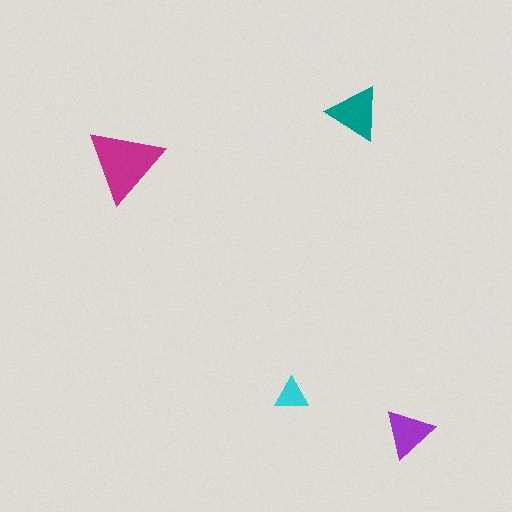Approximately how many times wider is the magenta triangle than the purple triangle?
About 1.5 times wider.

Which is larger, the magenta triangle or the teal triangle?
The magenta one.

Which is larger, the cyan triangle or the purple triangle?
The purple one.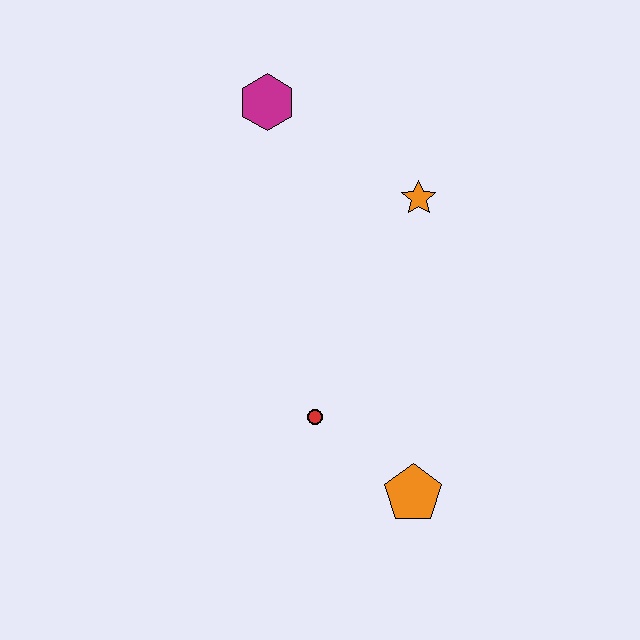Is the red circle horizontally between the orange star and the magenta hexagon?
Yes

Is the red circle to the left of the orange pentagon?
Yes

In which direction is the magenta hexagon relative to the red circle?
The magenta hexagon is above the red circle.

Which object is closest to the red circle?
The orange pentagon is closest to the red circle.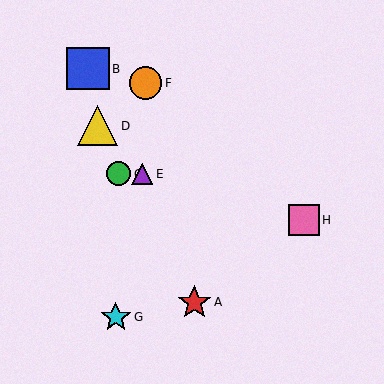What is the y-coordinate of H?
Object H is at y≈220.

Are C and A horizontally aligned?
No, C is at y≈174 and A is at y≈302.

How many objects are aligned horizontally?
2 objects (C, E) are aligned horizontally.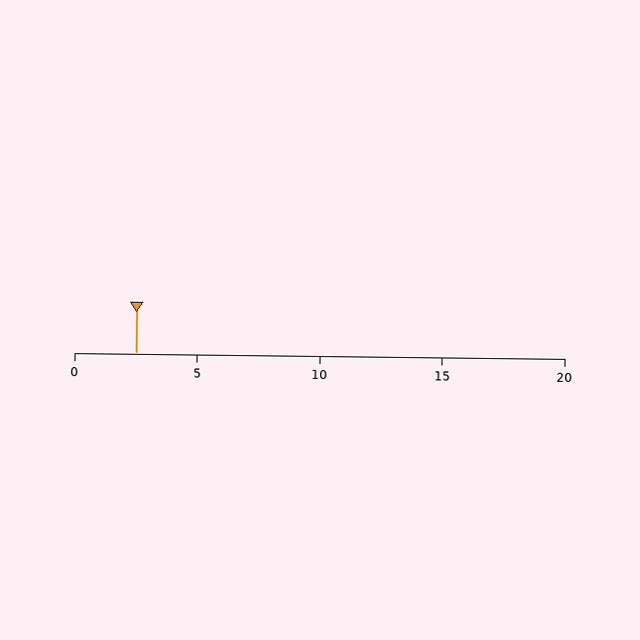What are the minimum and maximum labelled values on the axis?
The axis runs from 0 to 20.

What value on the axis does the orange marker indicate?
The marker indicates approximately 2.5.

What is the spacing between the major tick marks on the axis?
The major ticks are spaced 5 apart.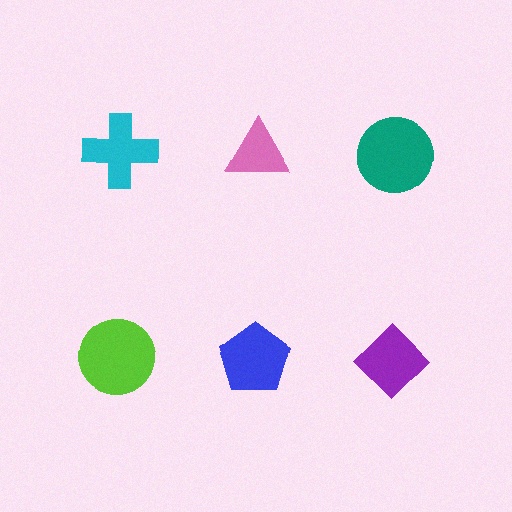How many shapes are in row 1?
3 shapes.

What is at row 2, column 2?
A blue pentagon.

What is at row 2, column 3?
A purple diamond.